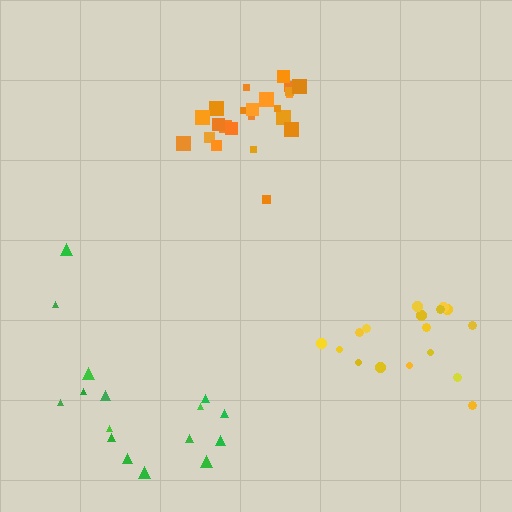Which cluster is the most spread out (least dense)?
Green.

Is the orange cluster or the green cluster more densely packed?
Orange.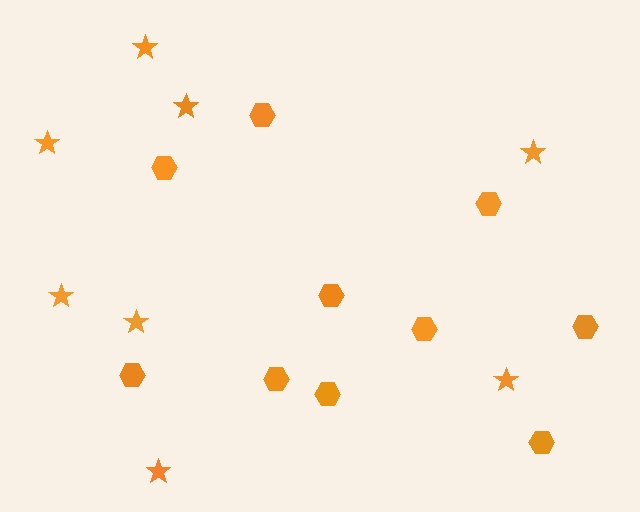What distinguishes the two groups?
There are 2 groups: one group of stars (8) and one group of hexagons (10).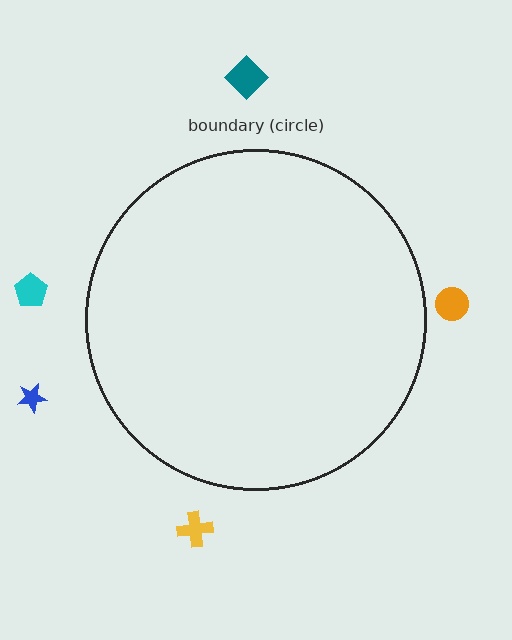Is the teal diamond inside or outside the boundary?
Outside.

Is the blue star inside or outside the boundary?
Outside.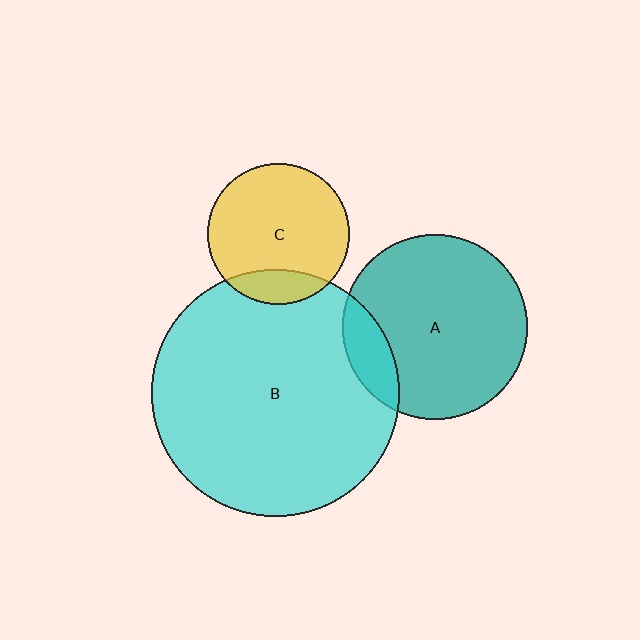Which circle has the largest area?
Circle B (cyan).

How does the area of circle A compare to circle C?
Approximately 1.7 times.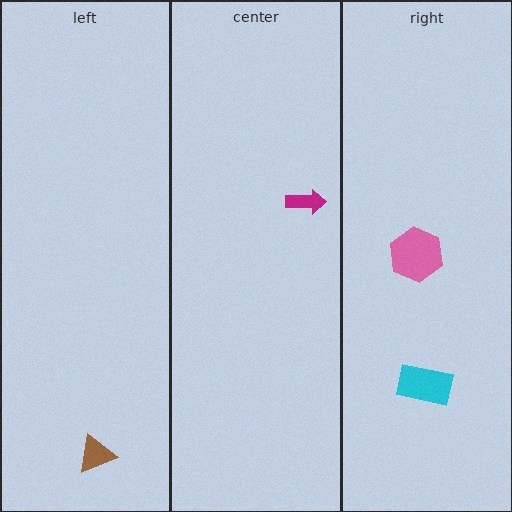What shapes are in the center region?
The magenta arrow.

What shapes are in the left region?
The brown triangle.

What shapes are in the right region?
The pink hexagon, the cyan rectangle.